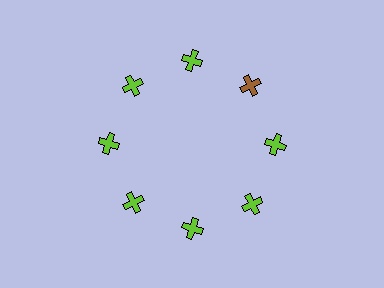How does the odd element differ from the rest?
It has a different color: brown instead of lime.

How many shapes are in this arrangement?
There are 8 shapes arranged in a ring pattern.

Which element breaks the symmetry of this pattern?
The brown cross at roughly the 2 o'clock position breaks the symmetry. All other shapes are lime crosses.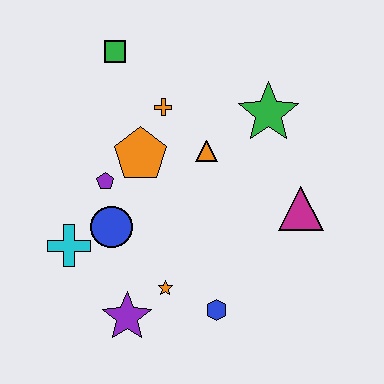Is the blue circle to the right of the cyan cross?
Yes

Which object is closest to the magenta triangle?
The green star is closest to the magenta triangle.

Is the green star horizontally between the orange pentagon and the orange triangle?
No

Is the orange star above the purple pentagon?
No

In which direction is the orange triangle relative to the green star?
The orange triangle is to the left of the green star.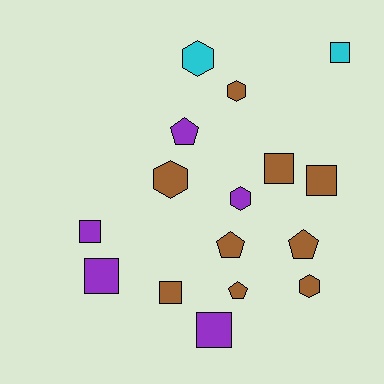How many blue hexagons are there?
There are no blue hexagons.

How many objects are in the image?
There are 16 objects.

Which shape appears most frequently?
Square, with 7 objects.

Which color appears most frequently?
Brown, with 9 objects.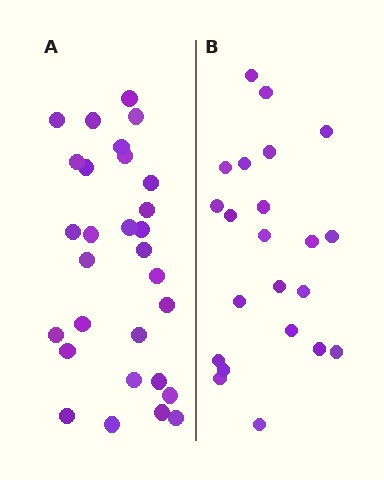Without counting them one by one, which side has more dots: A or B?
Region A (the left region) has more dots.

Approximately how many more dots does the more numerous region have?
Region A has roughly 8 or so more dots than region B.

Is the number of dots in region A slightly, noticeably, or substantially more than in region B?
Region A has noticeably more, but not dramatically so. The ratio is roughly 1.3 to 1.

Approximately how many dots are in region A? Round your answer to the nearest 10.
About 30 dots. (The exact count is 29, which rounds to 30.)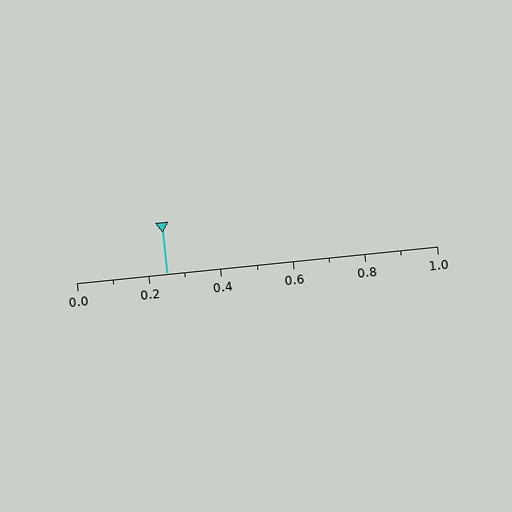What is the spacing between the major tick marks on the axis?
The major ticks are spaced 0.2 apart.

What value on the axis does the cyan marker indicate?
The marker indicates approximately 0.25.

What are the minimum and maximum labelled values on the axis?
The axis runs from 0.0 to 1.0.